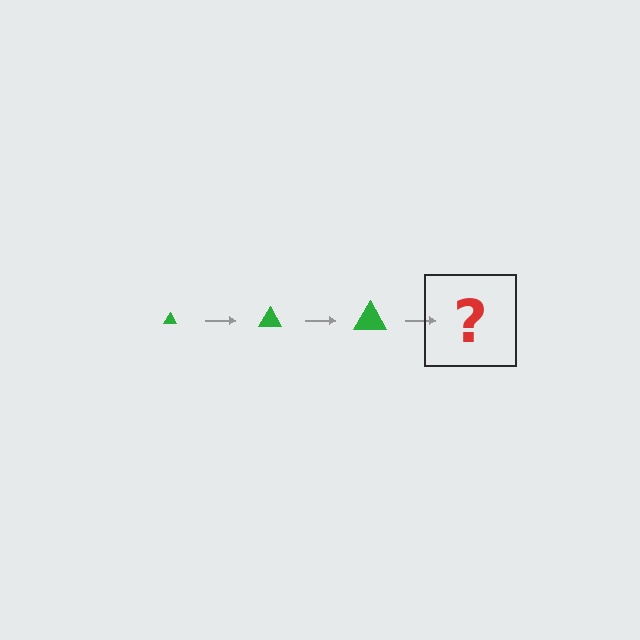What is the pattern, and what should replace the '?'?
The pattern is that the triangle gets progressively larger each step. The '?' should be a green triangle, larger than the previous one.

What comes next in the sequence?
The next element should be a green triangle, larger than the previous one.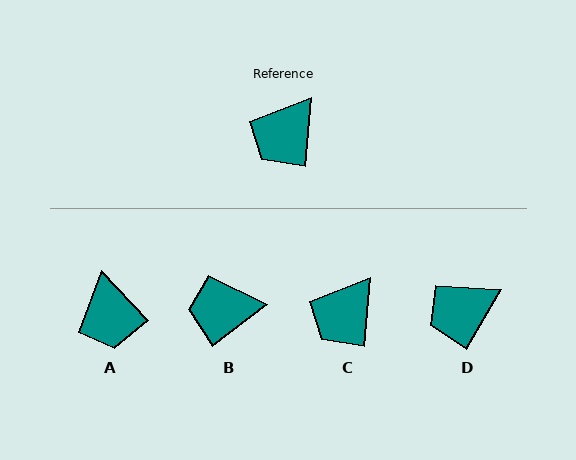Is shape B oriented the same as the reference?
No, it is off by about 48 degrees.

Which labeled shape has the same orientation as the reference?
C.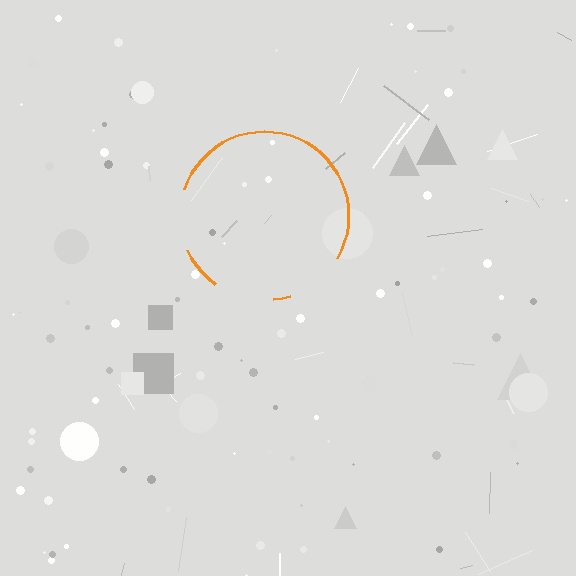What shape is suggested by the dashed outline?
The dashed outline suggests a circle.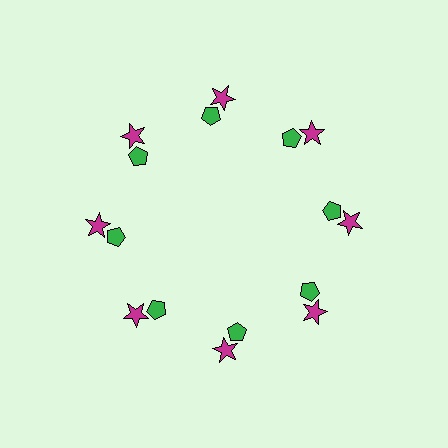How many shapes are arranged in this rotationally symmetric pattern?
There are 16 shapes, arranged in 8 groups of 2.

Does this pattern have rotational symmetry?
Yes, this pattern has 8-fold rotational symmetry. It looks the same after rotating 45 degrees around the center.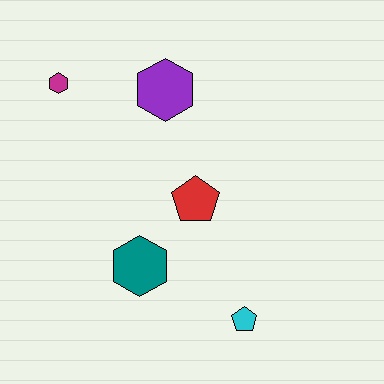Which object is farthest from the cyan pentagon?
The magenta hexagon is farthest from the cyan pentagon.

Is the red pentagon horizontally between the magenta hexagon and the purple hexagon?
No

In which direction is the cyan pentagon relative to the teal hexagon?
The cyan pentagon is to the right of the teal hexagon.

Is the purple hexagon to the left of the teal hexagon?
No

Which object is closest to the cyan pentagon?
The teal hexagon is closest to the cyan pentagon.